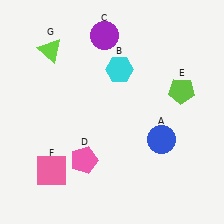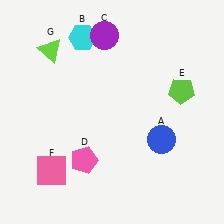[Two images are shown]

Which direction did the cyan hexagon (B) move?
The cyan hexagon (B) moved left.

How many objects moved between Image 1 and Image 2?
1 object moved between the two images.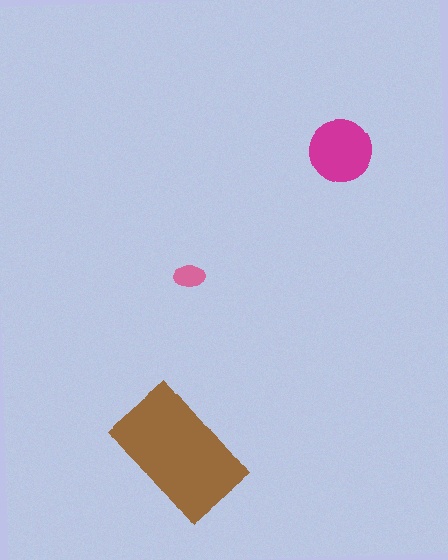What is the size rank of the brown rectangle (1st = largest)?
1st.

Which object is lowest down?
The brown rectangle is bottommost.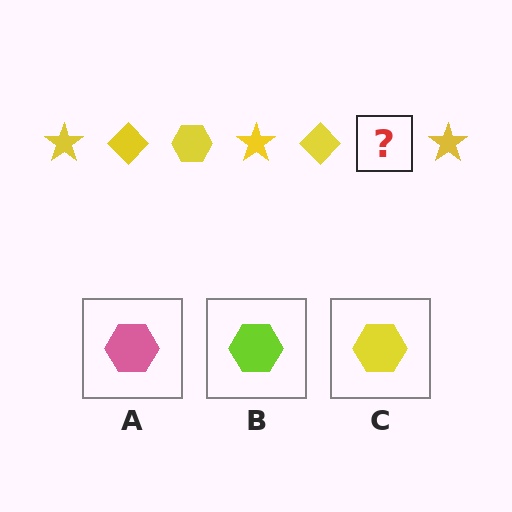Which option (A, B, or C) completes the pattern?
C.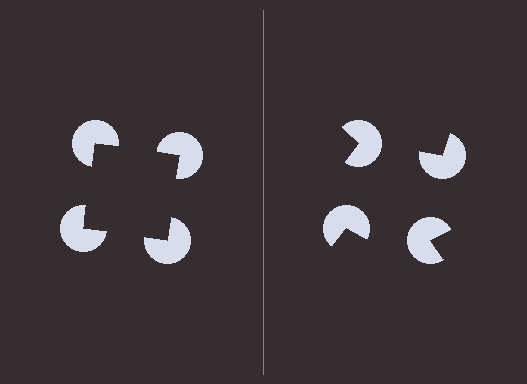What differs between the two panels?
The pac-man discs are positioned identically on both sides; only the wedge orientations differ. On the left they align to a square; on the right they are misaligned.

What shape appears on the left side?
An illusory square.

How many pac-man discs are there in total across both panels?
8 — 4 on each side.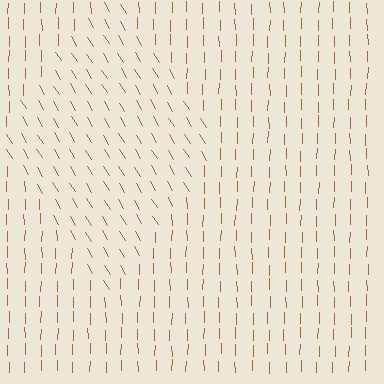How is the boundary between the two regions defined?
The boundary is defined purely by a change in line orientation (approximately 31 degrees difference). All lines are the same color and thickness.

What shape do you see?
I see a diamond.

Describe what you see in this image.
The image is filled with small brown line segments. A diamond region in the image has lines oriented differently from the surrounding lines, creating a visible texture boundary.